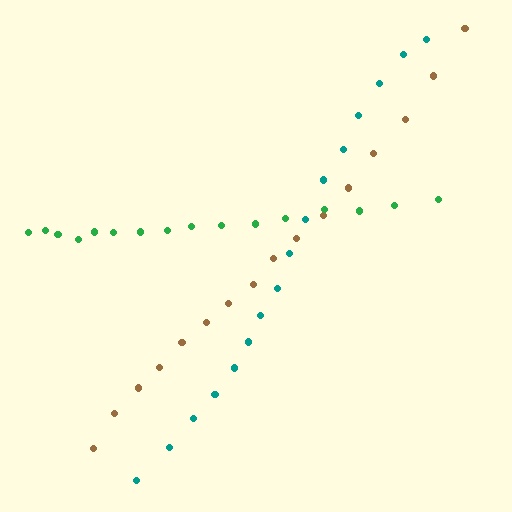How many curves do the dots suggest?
There are 3 distinct paths.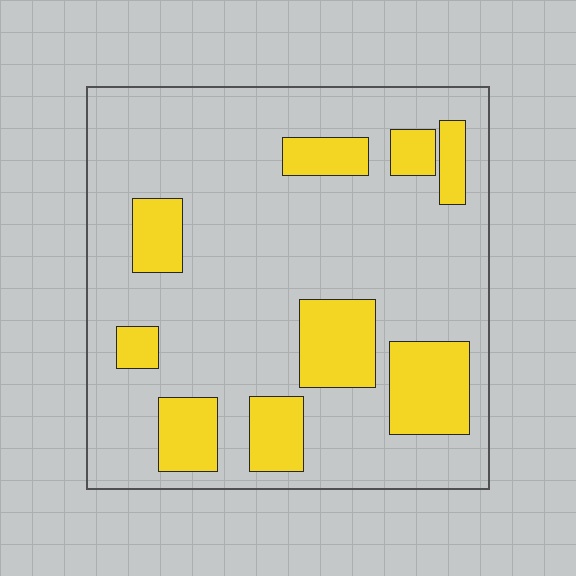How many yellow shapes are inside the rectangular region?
9.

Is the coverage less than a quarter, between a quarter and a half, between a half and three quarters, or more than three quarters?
Less than a quarter.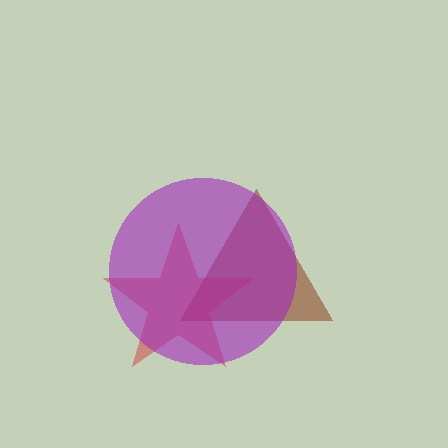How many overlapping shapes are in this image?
There are 3 overlapping shapes in the image.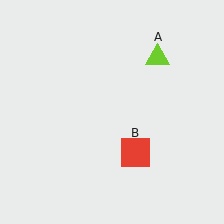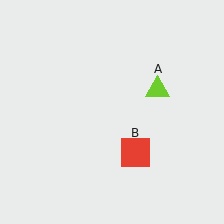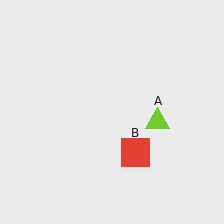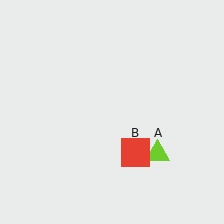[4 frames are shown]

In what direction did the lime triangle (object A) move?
The lime triangle (object A) moved down.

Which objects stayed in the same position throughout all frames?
Red square (object B) remained stationary.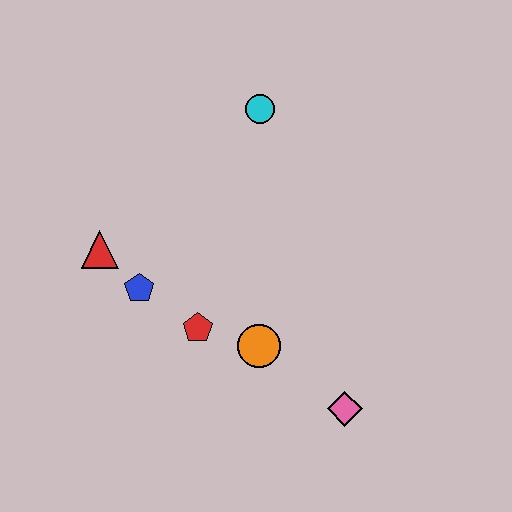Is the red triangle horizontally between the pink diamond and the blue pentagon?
No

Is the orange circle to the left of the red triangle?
No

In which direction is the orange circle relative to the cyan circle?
The orange circle is below the cyan circle.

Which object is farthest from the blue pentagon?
The pink diamond is farthest from the blue pentagon.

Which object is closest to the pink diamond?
The orange circle is closest to the pink diamond.